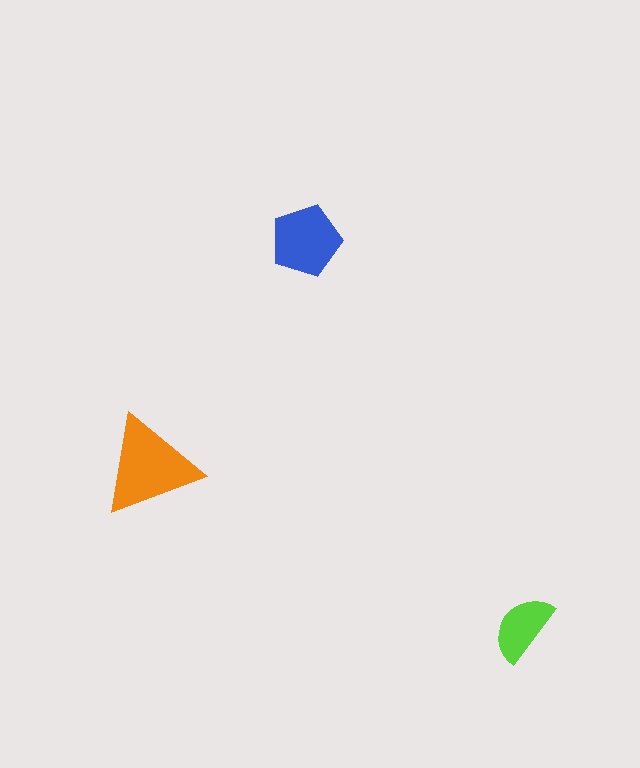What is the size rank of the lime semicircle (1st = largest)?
3rd.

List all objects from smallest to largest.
The lime semicircle, the blue pentagon, the orange triangle.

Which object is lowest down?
The lime semicircle is bottommost.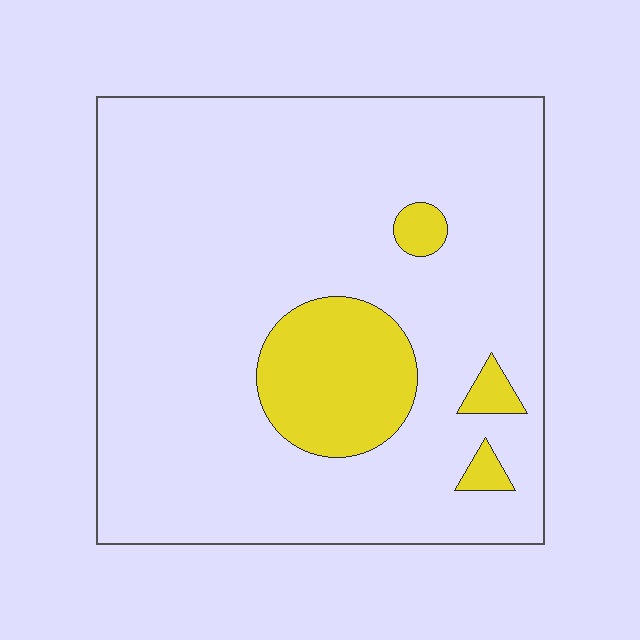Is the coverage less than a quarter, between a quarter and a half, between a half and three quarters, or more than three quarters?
Less than a quarter.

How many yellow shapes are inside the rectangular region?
4.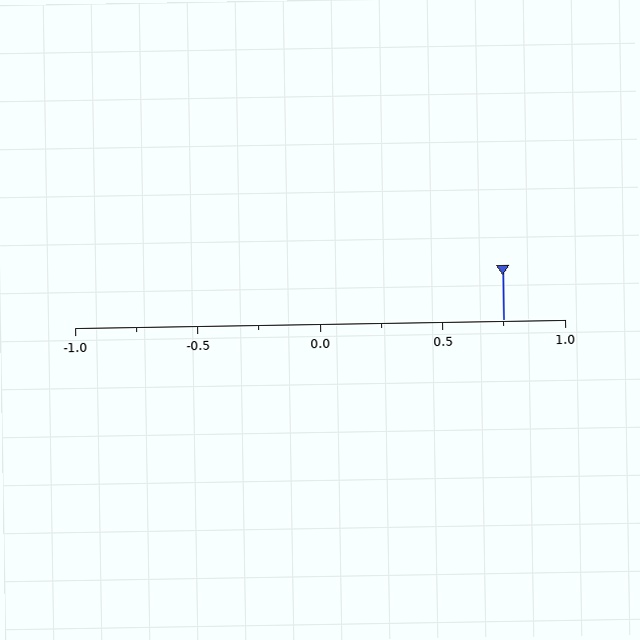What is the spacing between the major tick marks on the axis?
The major ticks are spaced 0.5 apart.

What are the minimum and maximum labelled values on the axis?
The axis runs from -1.0 to 1.0.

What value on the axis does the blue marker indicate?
The marker indicates approximately 0.75.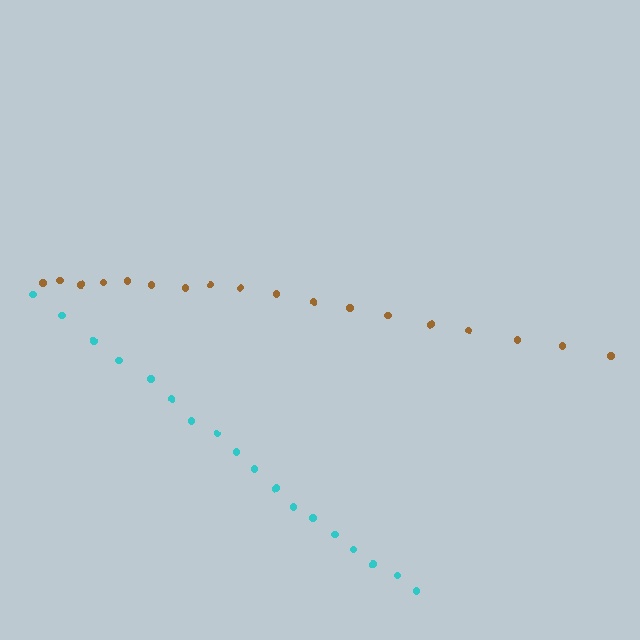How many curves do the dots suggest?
There are 2 distinct paths.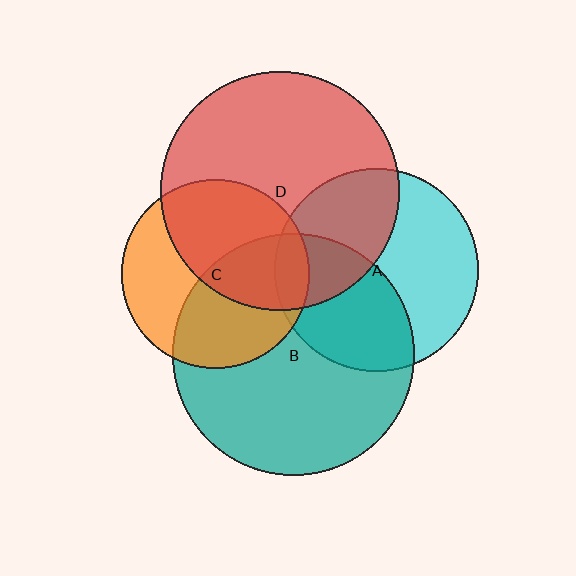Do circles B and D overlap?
Yes.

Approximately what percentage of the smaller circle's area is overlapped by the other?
Approximately 20%.